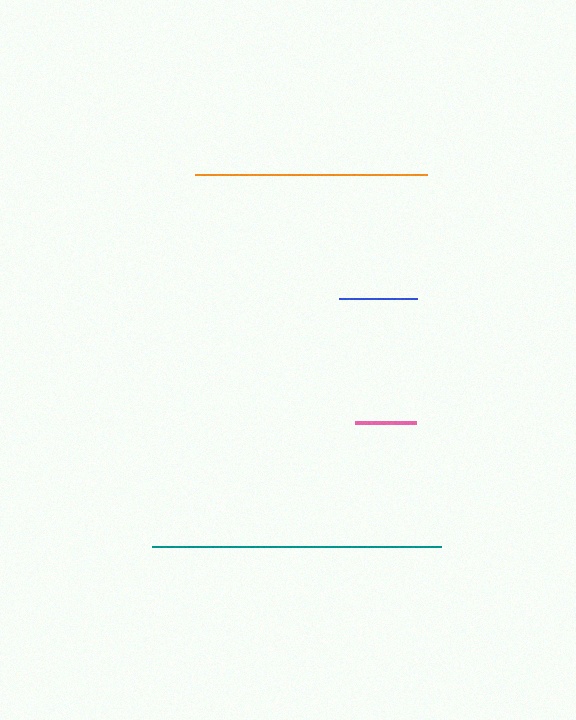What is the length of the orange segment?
The orange segment is approximately 232 pixels long.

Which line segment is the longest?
The teal line is the longest at approximately 289 pixels.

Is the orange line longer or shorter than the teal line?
The teal line is longer than the orange line.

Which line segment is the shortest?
The pink line is the shortest at approximately 61 pixels.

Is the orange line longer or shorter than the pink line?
The orange line is longer than the pink line.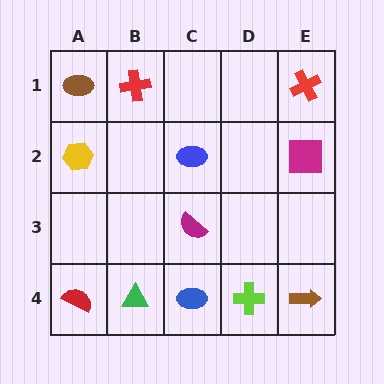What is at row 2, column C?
A blue ellipse.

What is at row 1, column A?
A brown ellipse.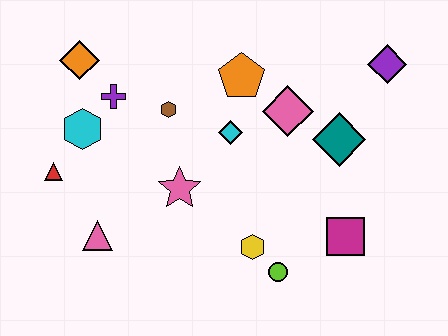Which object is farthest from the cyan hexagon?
The purple diamond is farthest from the cyan hexagon.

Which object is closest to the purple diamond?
The teal diamond is closest to the purple diamond.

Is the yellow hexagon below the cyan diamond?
Yes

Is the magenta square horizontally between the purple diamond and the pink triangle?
Yes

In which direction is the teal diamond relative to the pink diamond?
The teal diamond is to the right of the pink diamond.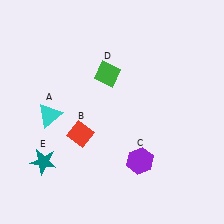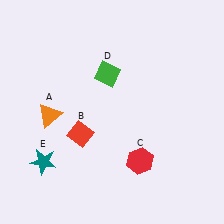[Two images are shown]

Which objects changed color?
A changed from cyan to orange. C changed from purple to red.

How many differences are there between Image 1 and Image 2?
There are 2 differences between the two images.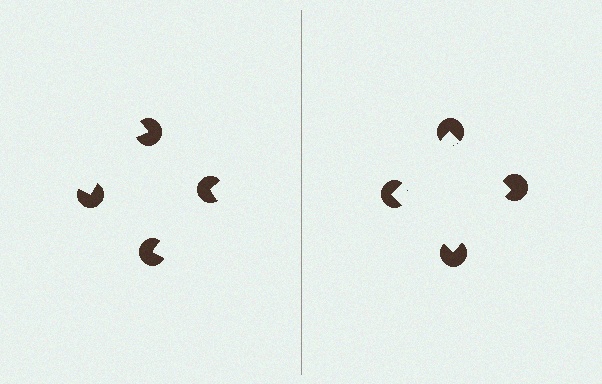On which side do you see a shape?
An illusory square appears on the right side. On the left side the wedge cuts are rotated, so no coherent shape forms.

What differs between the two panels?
The pac-man discs are positioned identically on both sides; only the wedge orientations differ. On the right they align to a square; on the left they are misaligned.